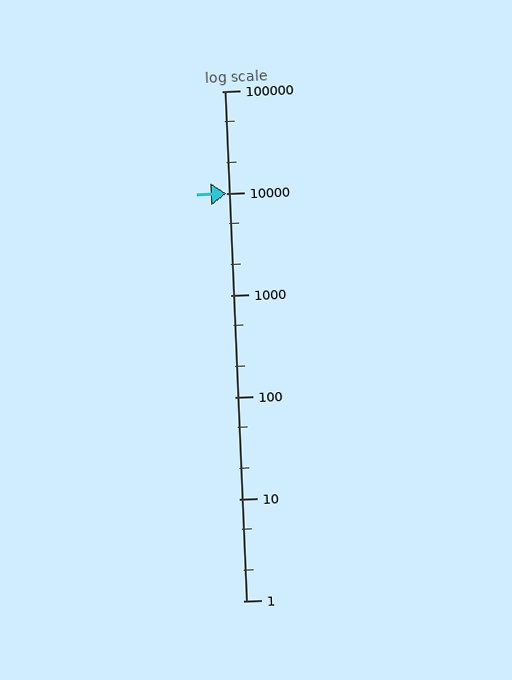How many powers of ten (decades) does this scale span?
The scale spans 5 decades, from 1 to 100000.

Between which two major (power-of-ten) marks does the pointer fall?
The pointer is between 10000 and 100000.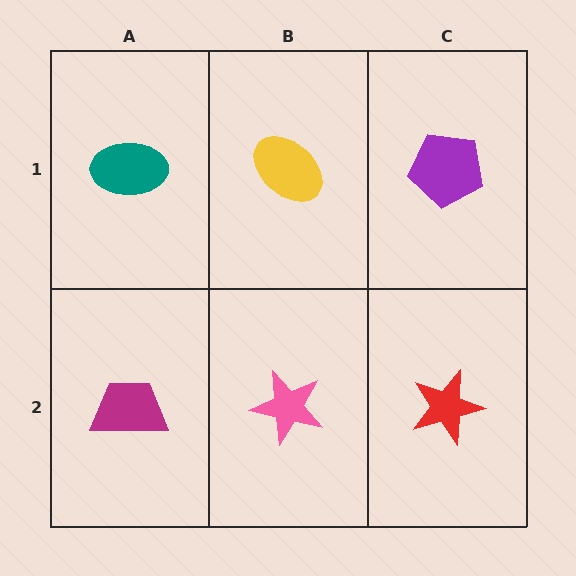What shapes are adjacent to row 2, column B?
A yellow ellipse (row 1, column B), a magenta trapezoid (row 2, column A), a red star (row 2, column C).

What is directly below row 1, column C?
A red star.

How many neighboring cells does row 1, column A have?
2.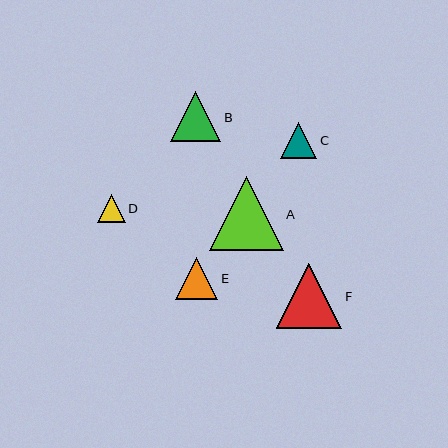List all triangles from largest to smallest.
From largest to smallest: A, F, B, E, C, D.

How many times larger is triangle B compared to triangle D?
Triangle B is approximately 1.8 times the size of triangle D.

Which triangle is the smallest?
Triangle D is the smallest with a size of approximately 28 pixels.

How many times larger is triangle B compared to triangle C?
Triangle B is approximately 1.4 times the size of triangle C.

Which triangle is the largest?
Triangle A is the largest with a size of approximately 74 pixels.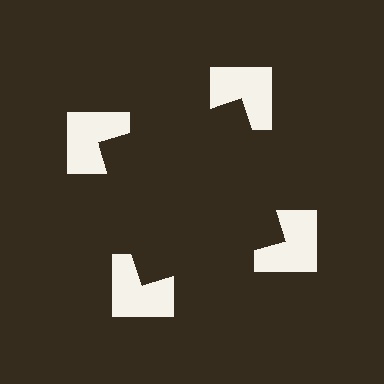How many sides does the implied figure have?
4 sides.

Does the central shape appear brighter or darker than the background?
It typically appears slightly darker than the background, even though no actual brightness change is drawn.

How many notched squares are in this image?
There are 4 — one at each vertex of the illusory square.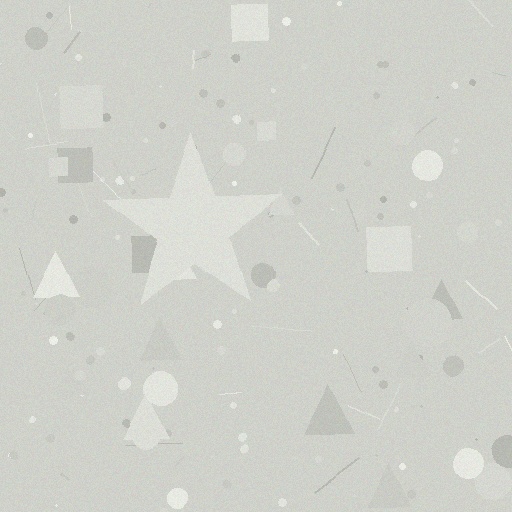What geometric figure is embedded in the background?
A star is embedded in the background.